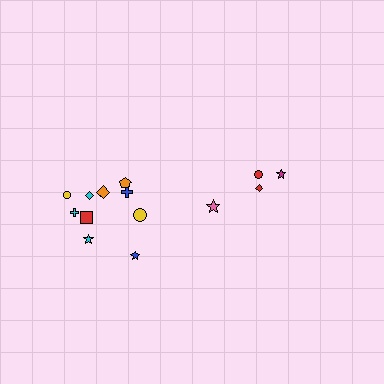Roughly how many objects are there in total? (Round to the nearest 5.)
Roughly 15 objects in total.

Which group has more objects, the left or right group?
The left group.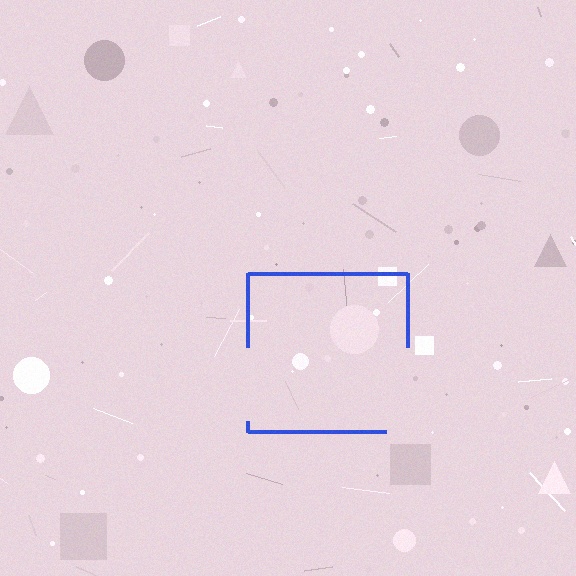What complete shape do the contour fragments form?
The contour fragments form a square.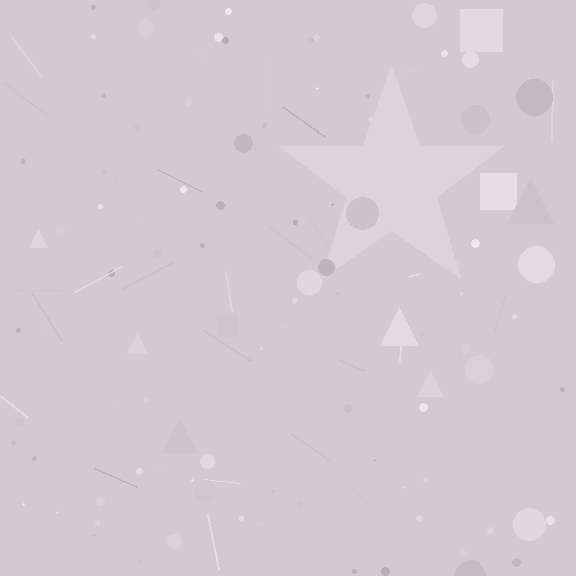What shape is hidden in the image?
A star is hidden in the image.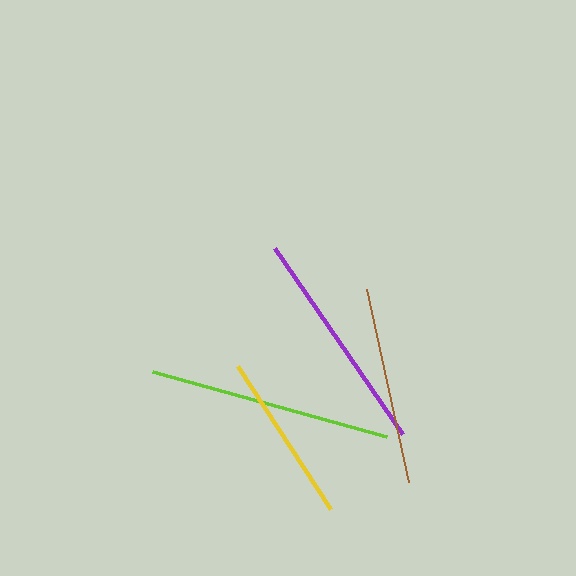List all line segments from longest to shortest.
From longest to shortest: lime, purple, brown, yellow.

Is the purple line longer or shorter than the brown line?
The purple line is longer than the brown line.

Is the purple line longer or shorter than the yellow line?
The purple line is longer than the yellow line.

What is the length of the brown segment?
The brown segment is approximately 198 pixels long.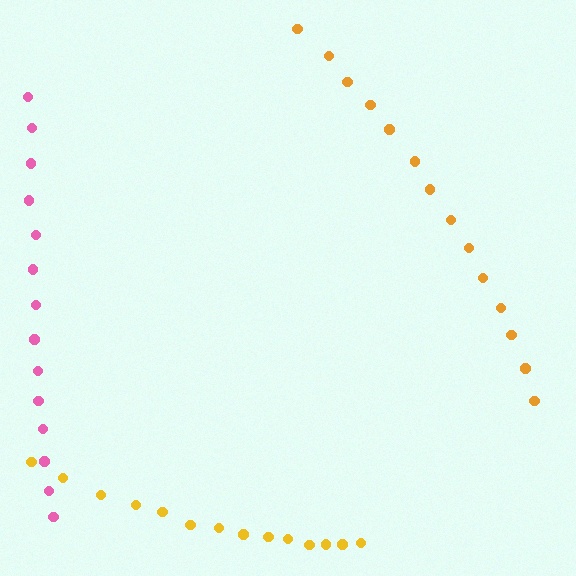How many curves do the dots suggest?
There are 3 distinct paths.